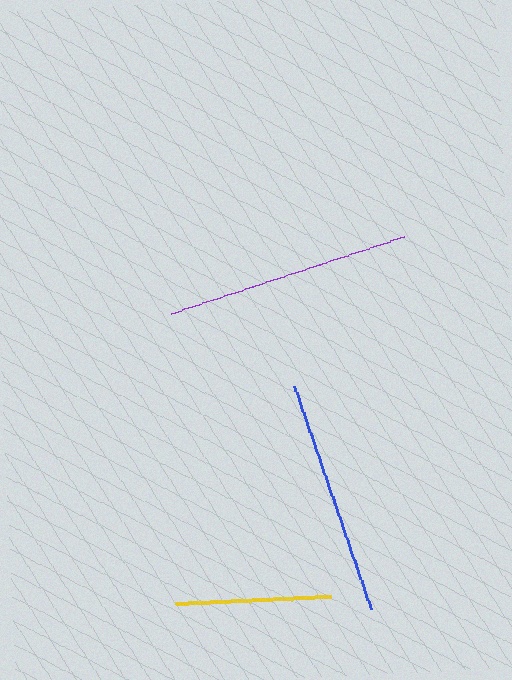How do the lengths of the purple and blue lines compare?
The purple and blue lines are approximately the same length.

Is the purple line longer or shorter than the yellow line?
The purple line is longer than the yellow line.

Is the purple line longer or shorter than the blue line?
The purple line is longer than the blue line.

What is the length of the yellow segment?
The yellow segment is approximately 156 pixels long.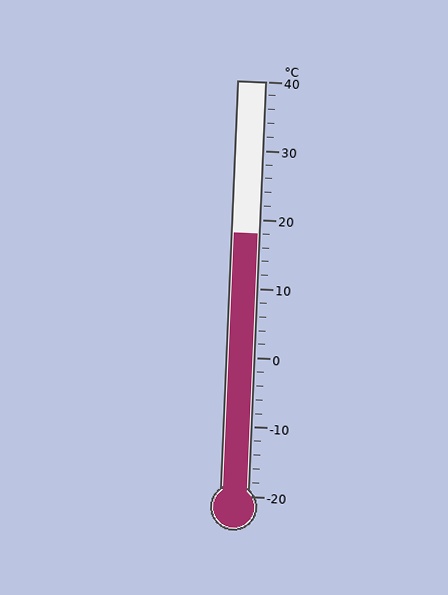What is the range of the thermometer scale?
The thermometer scale ranges from -20°C to 40°C.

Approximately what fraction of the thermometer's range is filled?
The thermometer is filled to approximately 65% of its range.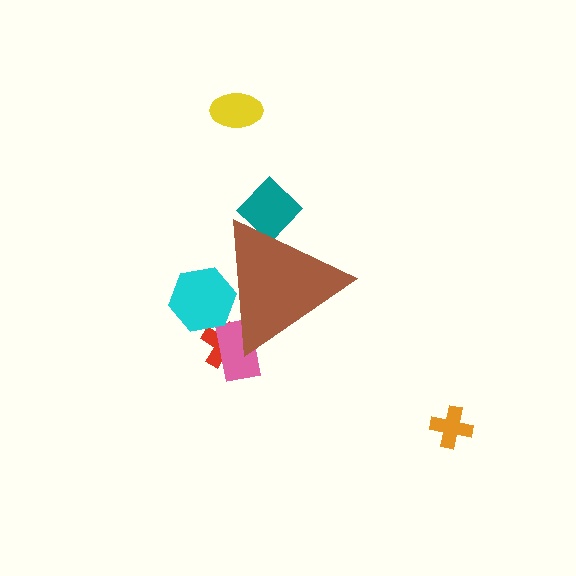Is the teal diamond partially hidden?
Yes, the teal diamond is partially hidden behind the brown triangle.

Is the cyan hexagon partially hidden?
Yes, the cyan hexagon is partially hidden behind the brown triangle.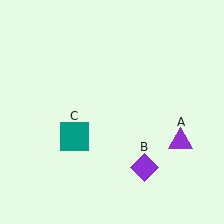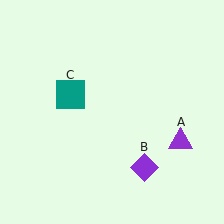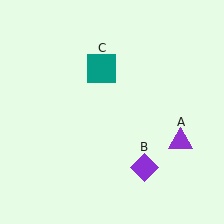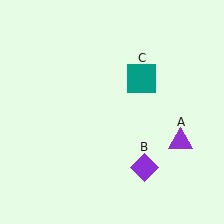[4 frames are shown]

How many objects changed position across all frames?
1 object changed position: teal square (object C).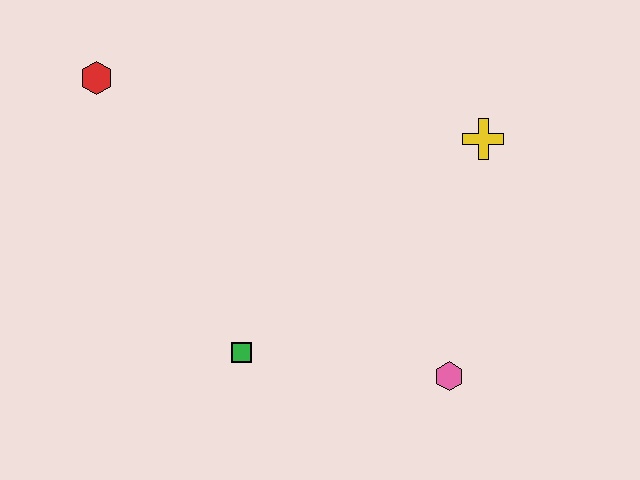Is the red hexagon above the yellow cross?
Yes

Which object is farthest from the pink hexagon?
The red hexagon is farthest from the pink hexagon.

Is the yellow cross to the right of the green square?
Yes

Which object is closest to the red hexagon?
The green square is closest to the red hexagon.